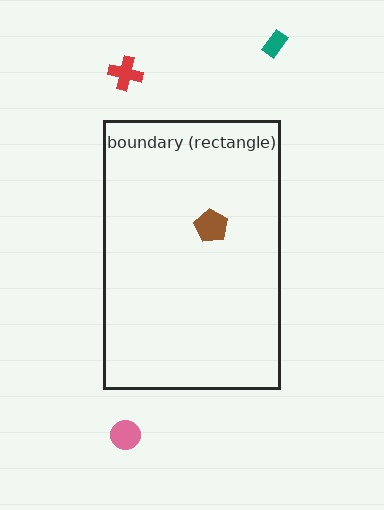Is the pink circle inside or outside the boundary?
Outside.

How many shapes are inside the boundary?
1 inside, 3 outside.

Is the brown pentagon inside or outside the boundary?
Inside.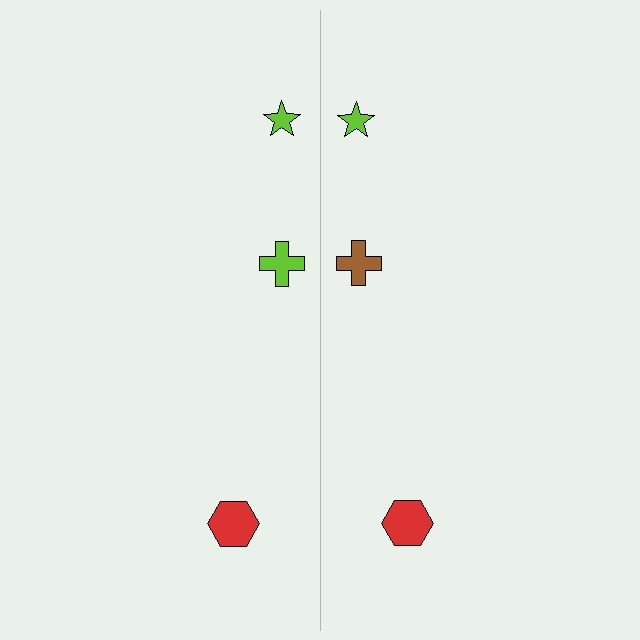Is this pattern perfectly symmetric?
No, the pattern is not perfectly symmetric. The brown cross on the right side breaks the symmetry — its mirror counterpart is lime.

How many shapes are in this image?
There are 6 shapes in this image.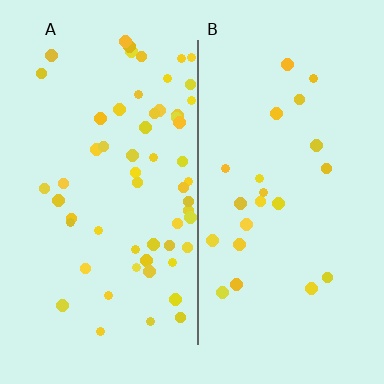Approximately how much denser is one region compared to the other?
Approximately 2.6× — region A over region B.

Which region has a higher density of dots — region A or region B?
A (the left).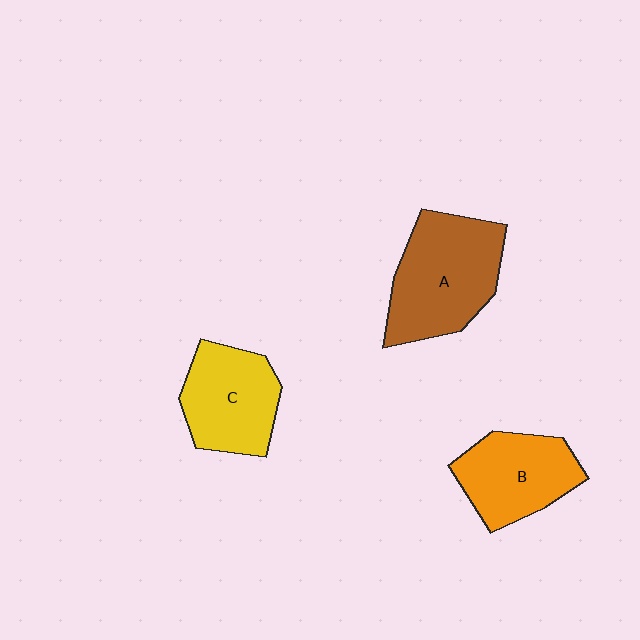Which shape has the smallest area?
Shape B (orange).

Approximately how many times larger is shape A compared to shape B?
Approximately 1.3 times.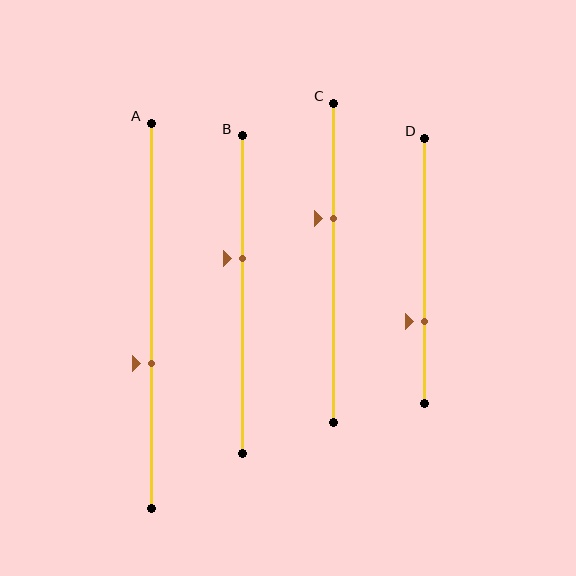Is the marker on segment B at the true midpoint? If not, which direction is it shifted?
No, the marker on segment B is shifted upward by about 11% of the segment length.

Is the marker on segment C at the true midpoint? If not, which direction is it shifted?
No, the marker on segment C is shifted upward by about 14% of the segment length.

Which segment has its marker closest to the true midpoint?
Segment B has its marker closest to the true midpoint.